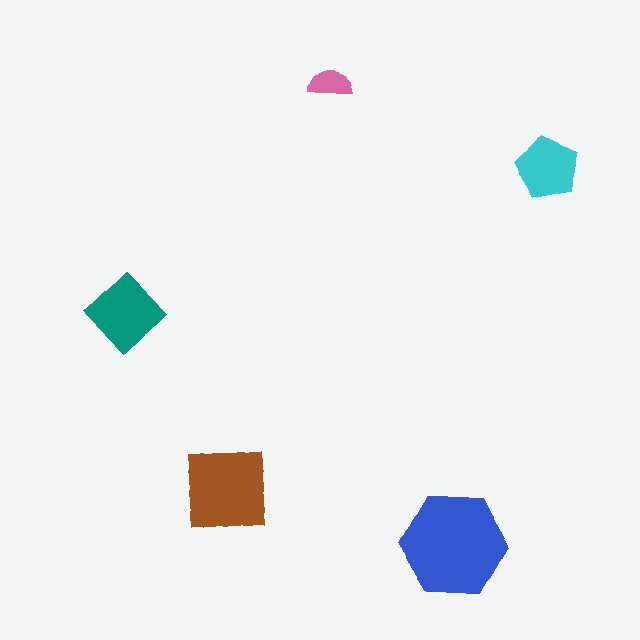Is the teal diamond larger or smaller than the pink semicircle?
Larger.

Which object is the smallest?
The pink semicircle.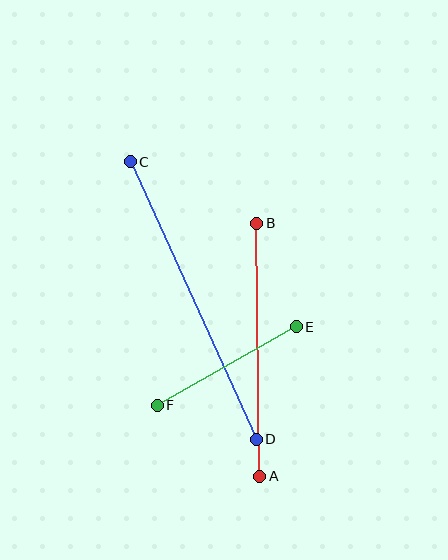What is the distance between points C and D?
The distance is approximately 305 pixels.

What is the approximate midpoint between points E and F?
The midpoint is at approximately (227, 366) pixels.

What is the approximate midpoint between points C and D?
The midpoint is at approximately (193, 301) pixels.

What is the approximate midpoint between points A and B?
The midpoint is at approximately (258, 350) pixels.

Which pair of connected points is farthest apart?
Points C and D are farthest apart.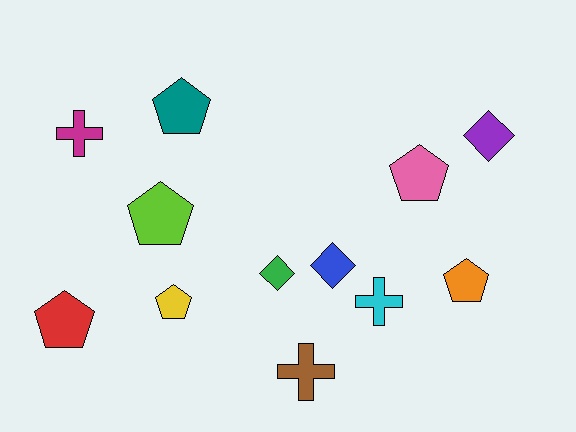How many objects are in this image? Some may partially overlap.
There are 12 objects.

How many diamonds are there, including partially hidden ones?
There are 3 diamonds.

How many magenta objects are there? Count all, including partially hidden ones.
There is 1 magenta object.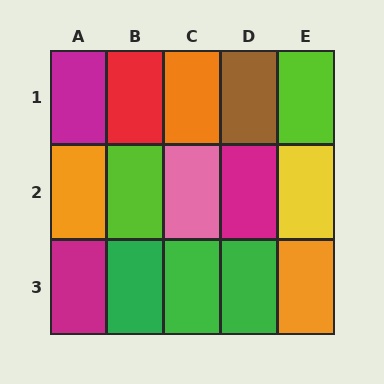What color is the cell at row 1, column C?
Orange.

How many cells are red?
1 cell is red.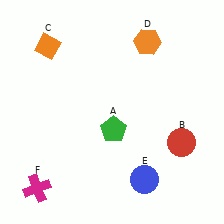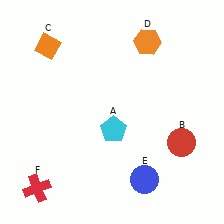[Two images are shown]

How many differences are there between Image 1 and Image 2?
There are 2 differences between the two images.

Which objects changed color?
A changed from green to cyan. F changed from magenta to red.